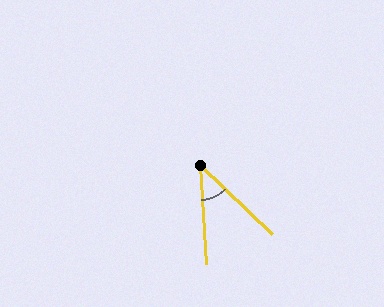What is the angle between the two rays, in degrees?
Approximately 43 degrees.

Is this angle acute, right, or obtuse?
It is acute.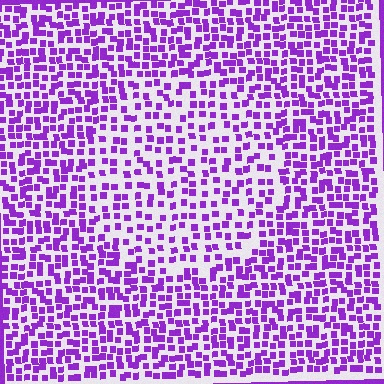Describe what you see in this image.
The image contains small purple elements arranged at two different densities. A circle-shaped region is visible where the elements are less densely packed than the surrounding area.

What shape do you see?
I see a circle.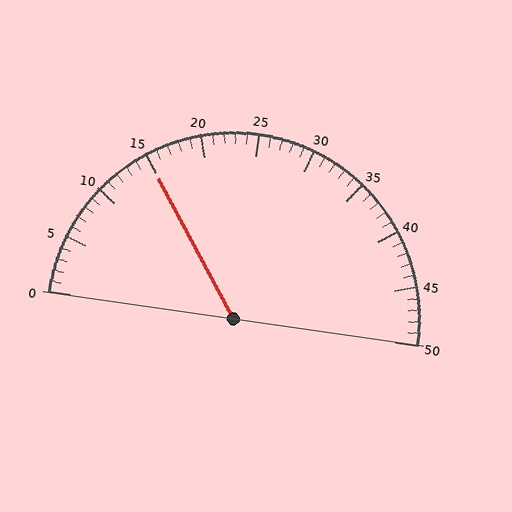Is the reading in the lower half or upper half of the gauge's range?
The reading is in the lower half of the range (0 to 50).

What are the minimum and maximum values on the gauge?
The gauge ranges from 0 to 50.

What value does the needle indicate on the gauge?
The needle indicates approximately 15.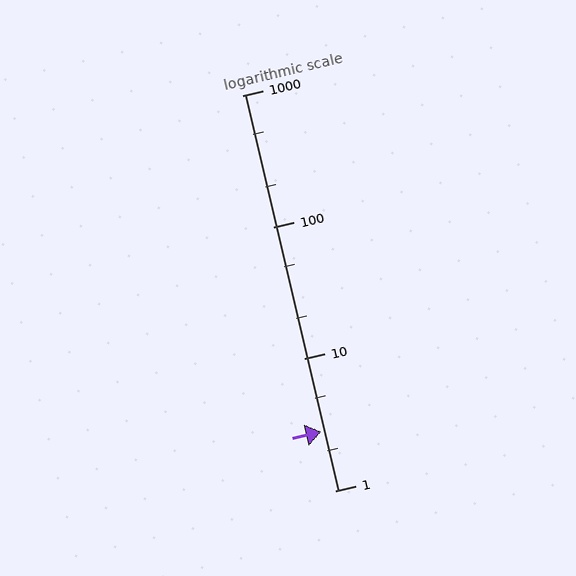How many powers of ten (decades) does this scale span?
The scale spans 3 decades, from 1 to 1000.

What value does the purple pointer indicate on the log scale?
The pointer indicates approximately 2.8.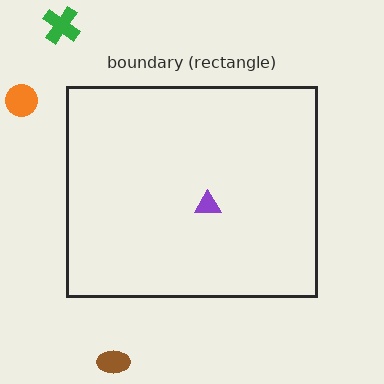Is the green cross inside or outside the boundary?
Outside.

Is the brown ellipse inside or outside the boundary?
Outside.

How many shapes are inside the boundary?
1 inside, 3 outside.